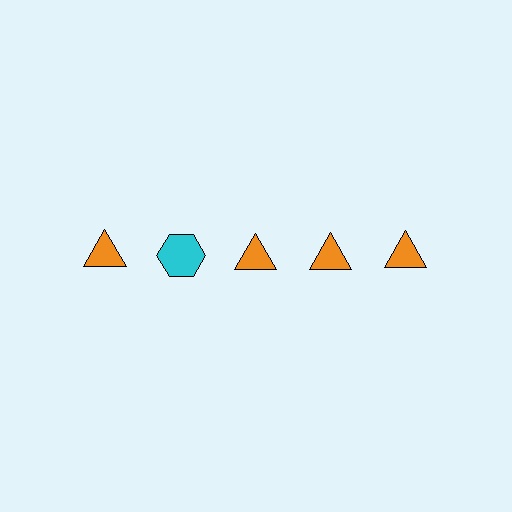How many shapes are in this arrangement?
There are 5 shapes arranged in a grid pattern.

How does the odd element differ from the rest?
It differs in both color (cyan instead of orange) and shape (hexagon instead of triangle).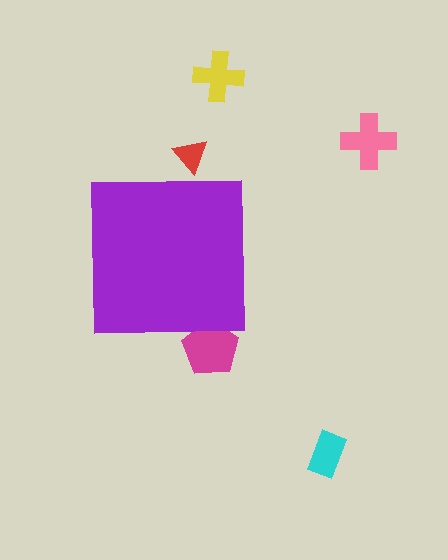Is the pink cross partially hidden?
No, the pink cross is fully visible.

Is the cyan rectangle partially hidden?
No, the cyan rectangle is fully visible.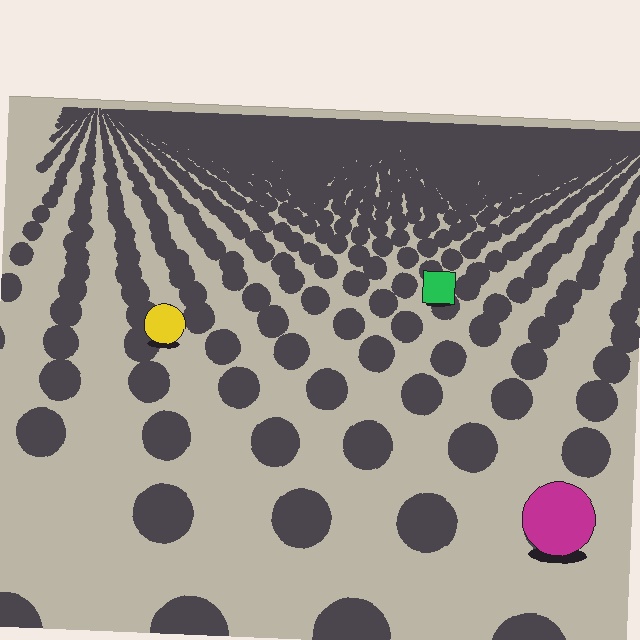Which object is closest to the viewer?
The magenta circle is closest. The texture marks near it are larger and more spread out.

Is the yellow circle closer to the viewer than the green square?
Yes. The yellow circle is closer — you can tell from the texture gradient: the ground texture is coarser near it.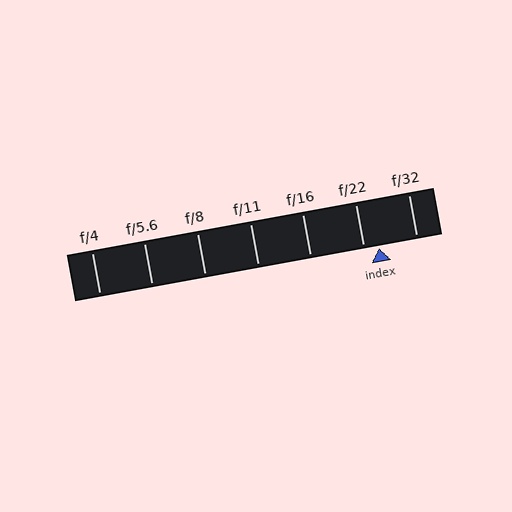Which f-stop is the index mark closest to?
The index mark is closest to f/22.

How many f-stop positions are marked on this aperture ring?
There are 7 f-stop positions marked.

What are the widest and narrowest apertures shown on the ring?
The widest aperture shown is f/4 and the narrowest is f/32.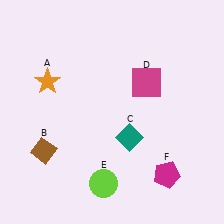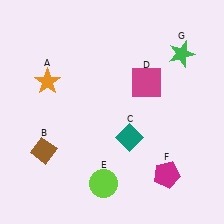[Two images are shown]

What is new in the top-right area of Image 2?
A green star (G) was added in the top-right area of Image 2.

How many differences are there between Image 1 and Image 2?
There is 1 difference between the two images.